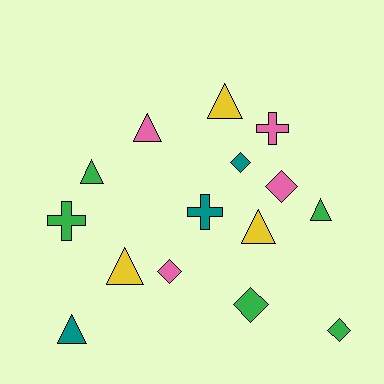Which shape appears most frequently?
Triangle, with 7 objects.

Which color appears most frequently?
Green, with 5 objects.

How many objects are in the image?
There are 15 objects.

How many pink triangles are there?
There is 1 pink triangle.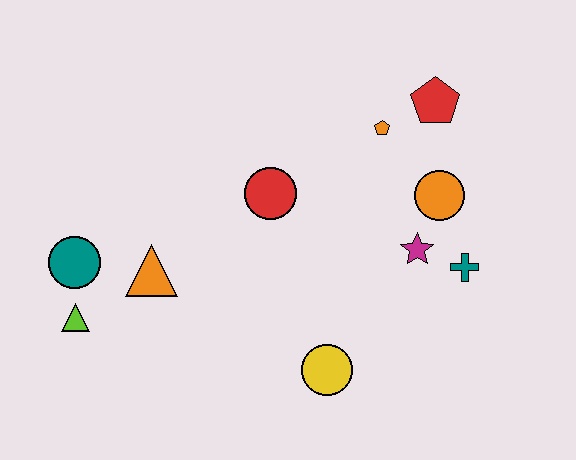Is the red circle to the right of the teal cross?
No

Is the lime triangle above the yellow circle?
Yes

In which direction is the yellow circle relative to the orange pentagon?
The yellow circle is below the orange pentagon.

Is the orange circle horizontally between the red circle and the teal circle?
No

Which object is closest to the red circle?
The orange pentagon is closest to the red circle.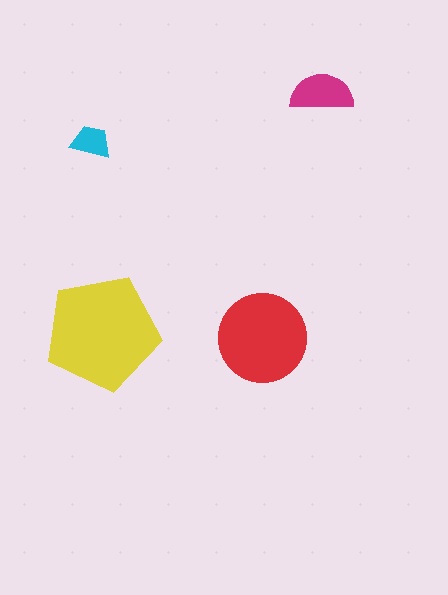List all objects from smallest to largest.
The cyan trapezoid, the magenta semicircle, the red circle, the yellow pentagon.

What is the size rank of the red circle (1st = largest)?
2nd.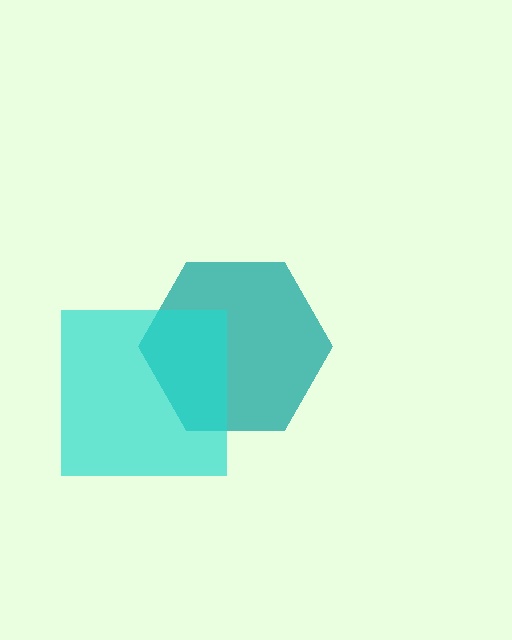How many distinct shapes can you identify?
There are 2 distinct shapes: a teal hexagon, a cyan square.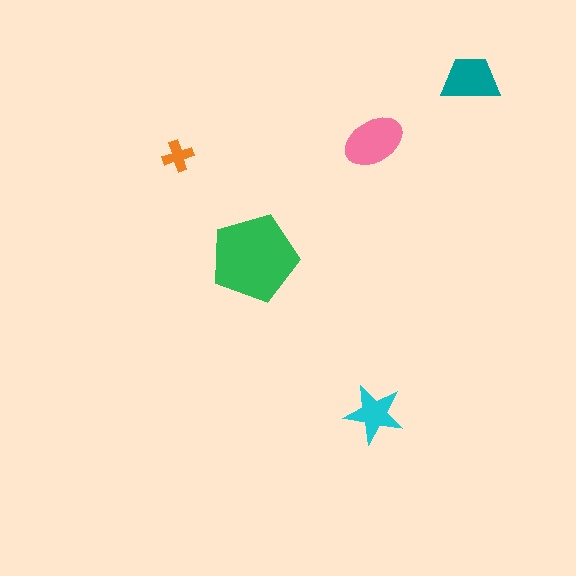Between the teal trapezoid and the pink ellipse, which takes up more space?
The pink ellipse.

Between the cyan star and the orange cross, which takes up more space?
The cyan star.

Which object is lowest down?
The cyan star is bottommost.